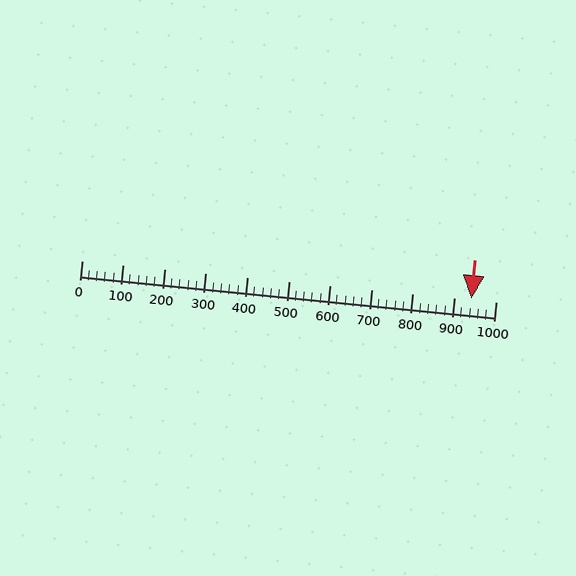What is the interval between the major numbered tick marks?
The major tick marks are spaced 100 units apart.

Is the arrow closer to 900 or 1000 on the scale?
The arrow is closer to 900.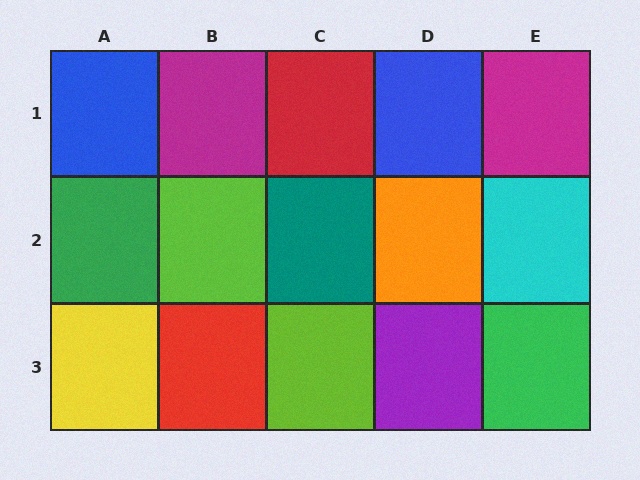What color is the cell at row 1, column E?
Magenta.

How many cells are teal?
1 cell is teal.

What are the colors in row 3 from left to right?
Yellow, red, lime, purple, green.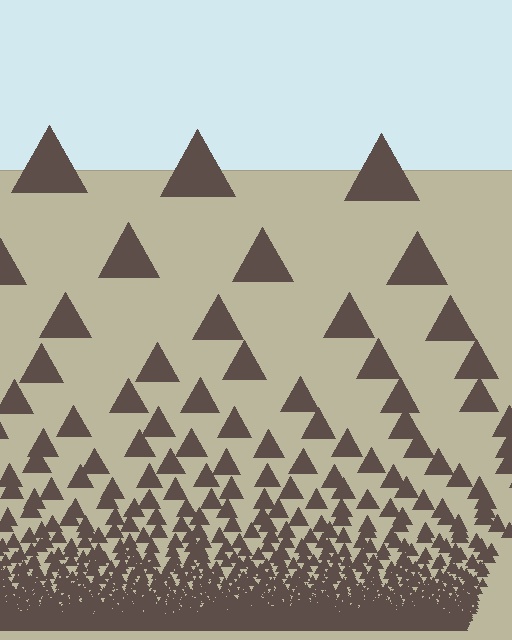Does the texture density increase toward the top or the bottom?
Density increases toward the bottom.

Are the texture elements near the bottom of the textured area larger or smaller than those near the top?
Smaller. The gradient is inverted — elements near the bottom are smaller and denser.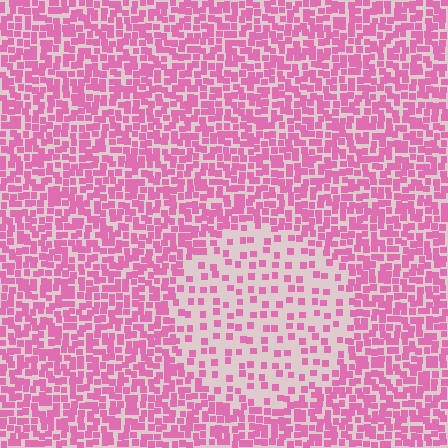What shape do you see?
I see a circle.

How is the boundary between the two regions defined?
The boundary is defined by a change in element density (approximately 2.6x ratio). All elements are the same color, size, and shape.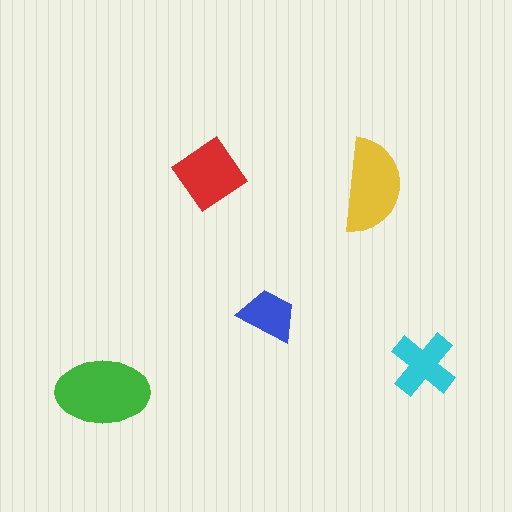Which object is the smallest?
The blue trapezoid.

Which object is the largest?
The green ellipse.